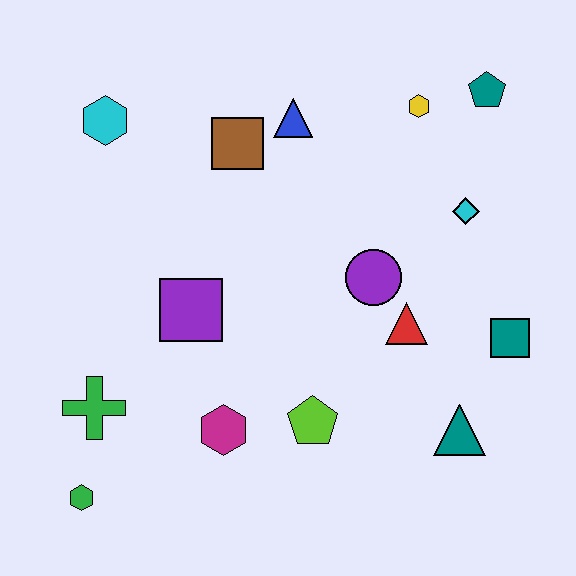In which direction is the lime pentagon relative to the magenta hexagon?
The lime pentagon is to the right of the magenta hexagon.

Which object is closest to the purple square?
The magenta hexagon is closest to the purple square.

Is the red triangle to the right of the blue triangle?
Yes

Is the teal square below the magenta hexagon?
No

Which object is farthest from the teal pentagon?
The green hexagon is farthest from the teal pentagon.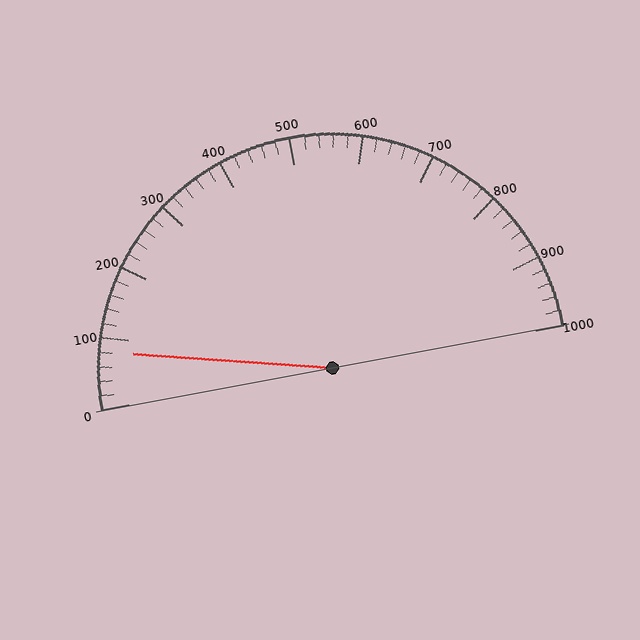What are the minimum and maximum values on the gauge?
The gauge ranges from 0 to 1000.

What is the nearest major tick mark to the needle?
The nearest major tick mark is 100.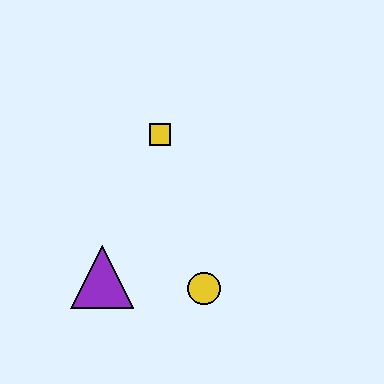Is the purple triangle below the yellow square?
Yes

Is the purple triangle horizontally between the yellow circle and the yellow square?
No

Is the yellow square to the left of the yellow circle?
Yes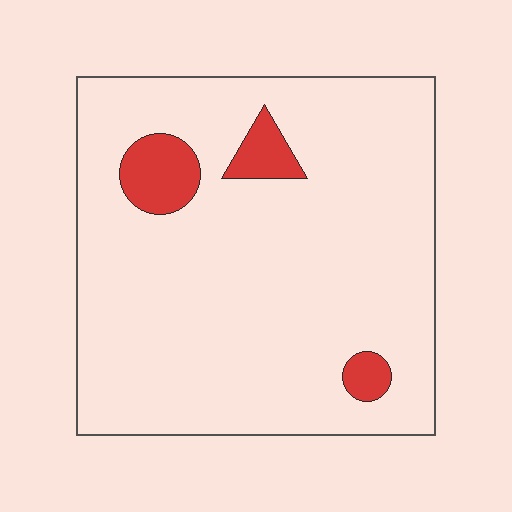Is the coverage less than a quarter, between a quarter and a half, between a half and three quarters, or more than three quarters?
Less than a quarter.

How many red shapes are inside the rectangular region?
3.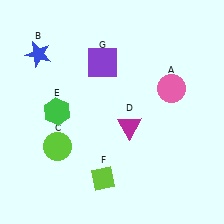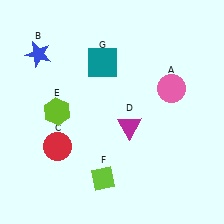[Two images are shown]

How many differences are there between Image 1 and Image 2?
There are 3 differences between the two images.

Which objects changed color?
C changed from lime to red. E changed from green to lime. G changed from purple to teal.